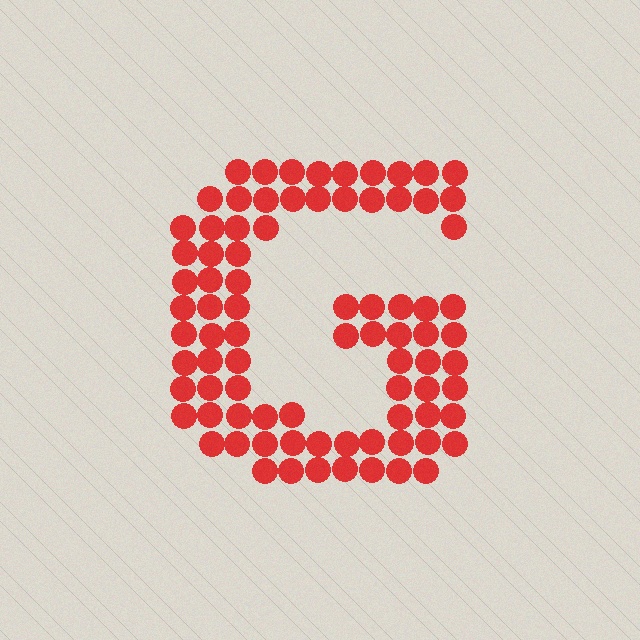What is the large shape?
The large shape is the letter G.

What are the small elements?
The small elements are circles.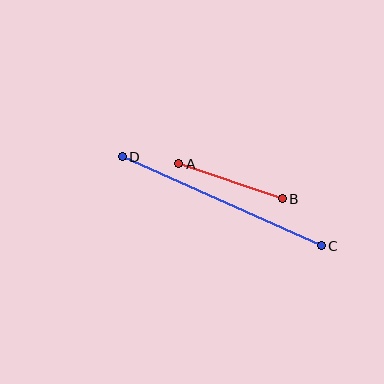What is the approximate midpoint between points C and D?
The midpoint is at approximately (222, 201) pixels.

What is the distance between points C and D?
The distance is approximately 218 pixels.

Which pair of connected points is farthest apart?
Points C and D are farthest apart.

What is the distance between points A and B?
The distance is approximately 110 pixels.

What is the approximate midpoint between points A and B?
The midpoint is at approximately (231, 181) pixels.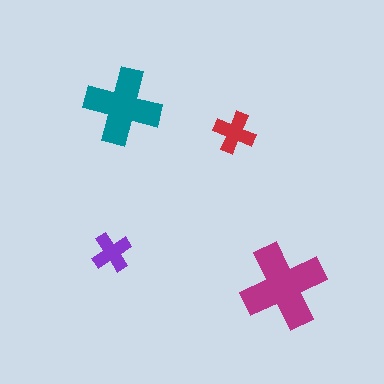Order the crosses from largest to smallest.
the magenta one, the teal one, the red one, the purple one.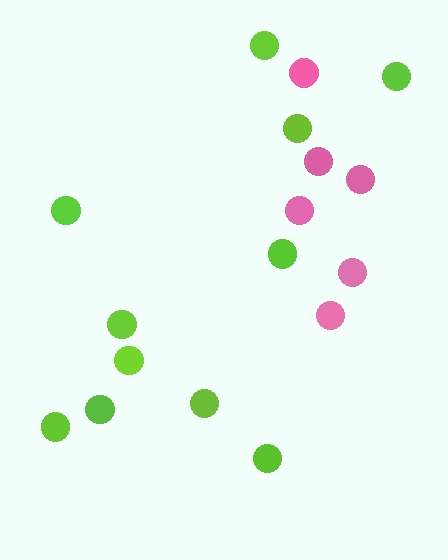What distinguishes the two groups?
There are 2 groups: one group of lime circles (11) and one group of pink circles (6).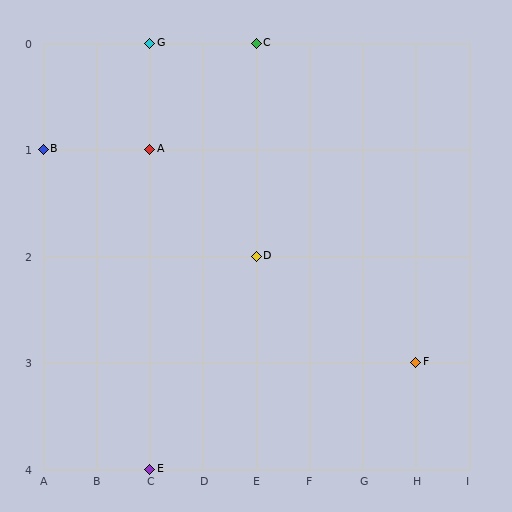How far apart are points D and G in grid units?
Points D and G are 2 columns and 2 rows apart (about 2.8 grid units diagonally).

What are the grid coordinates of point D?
Point D is at grid coordinates (E, 2).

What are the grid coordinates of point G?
Point G is at grid coordinates (C, 0).